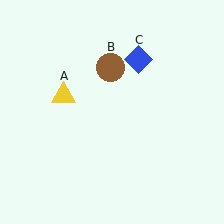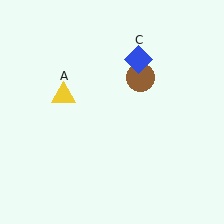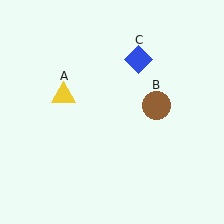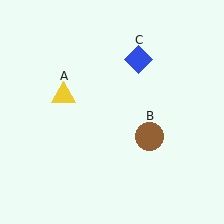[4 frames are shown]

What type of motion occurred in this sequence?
The brown circle (object B) rotated clockwise around the center of the scene.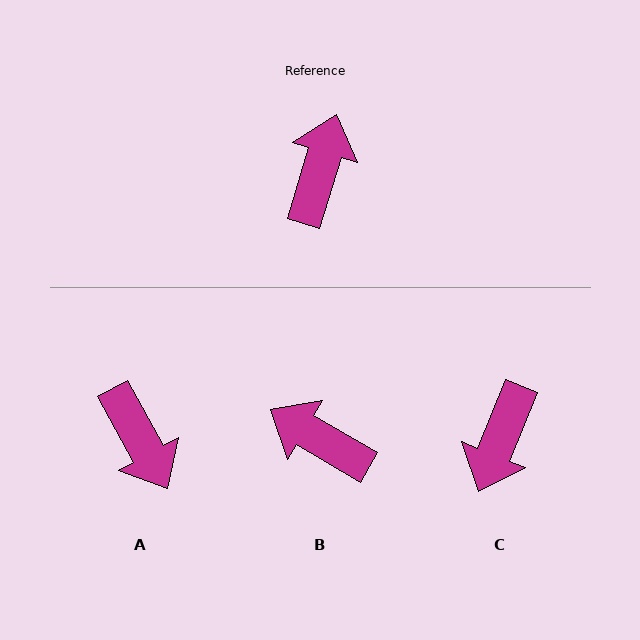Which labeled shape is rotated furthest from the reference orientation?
C, about 175 degrees away.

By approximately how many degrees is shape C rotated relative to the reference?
Approximately 175 degrees counter-clockwise.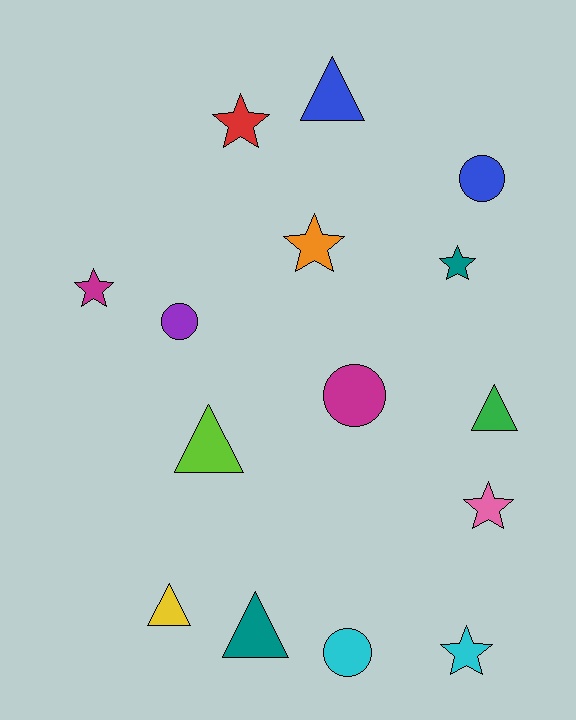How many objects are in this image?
There are 15 objects.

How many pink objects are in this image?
There is 1 pink object.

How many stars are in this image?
There are 6 stars.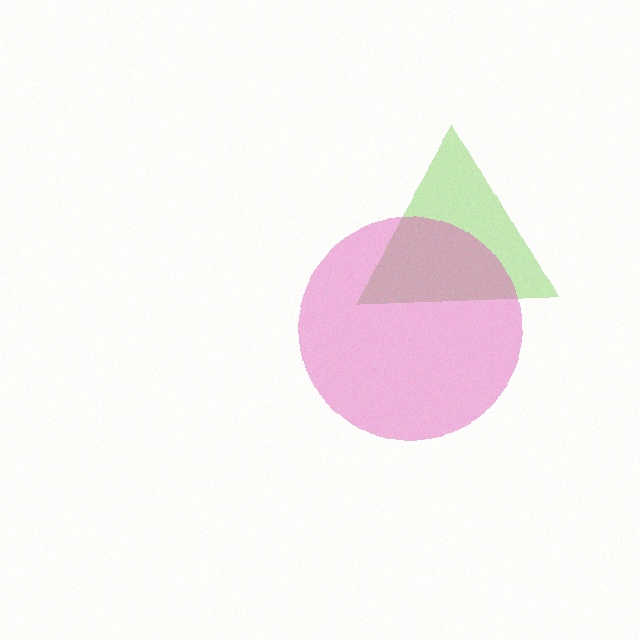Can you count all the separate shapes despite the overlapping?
Yes, there are 2 separate shapes.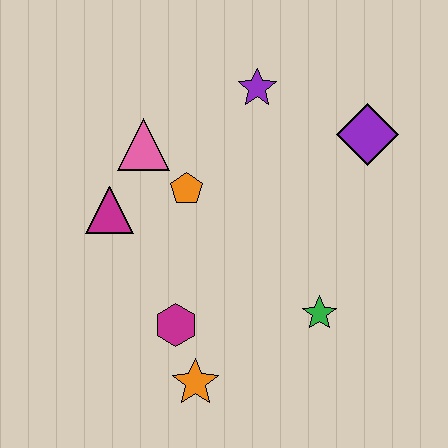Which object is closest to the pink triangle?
The orange pentagon is closest to the pink triangle.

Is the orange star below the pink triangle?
Yes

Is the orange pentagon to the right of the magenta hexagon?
Yes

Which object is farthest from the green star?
The pink triangle is farthest from the green star.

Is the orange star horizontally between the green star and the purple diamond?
No